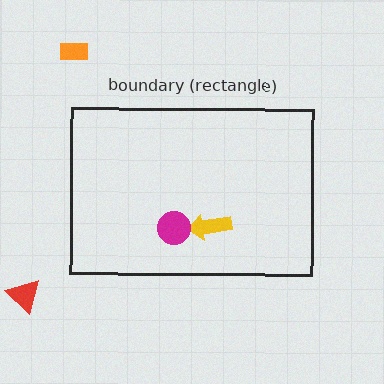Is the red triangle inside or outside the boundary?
Outside.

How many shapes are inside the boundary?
2 inside, 2 outside.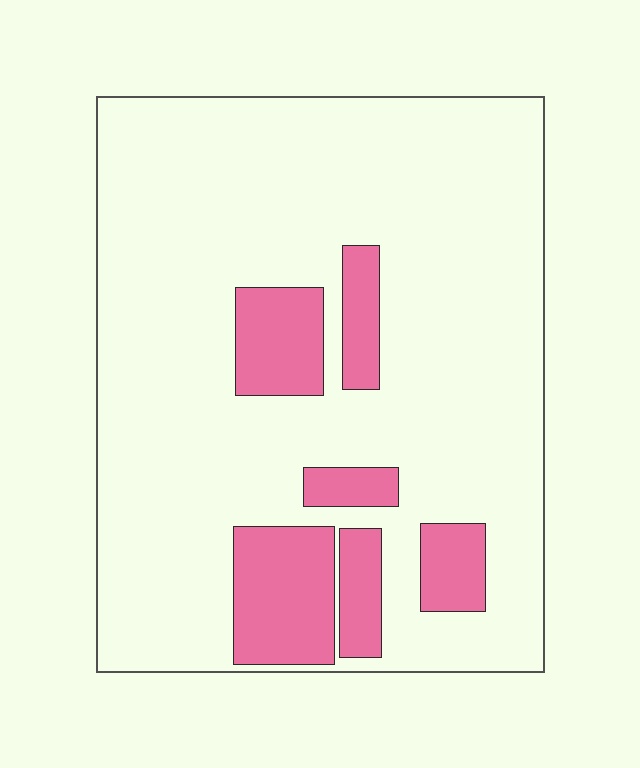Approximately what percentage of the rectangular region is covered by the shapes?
Approximately 15%.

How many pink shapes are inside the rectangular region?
6.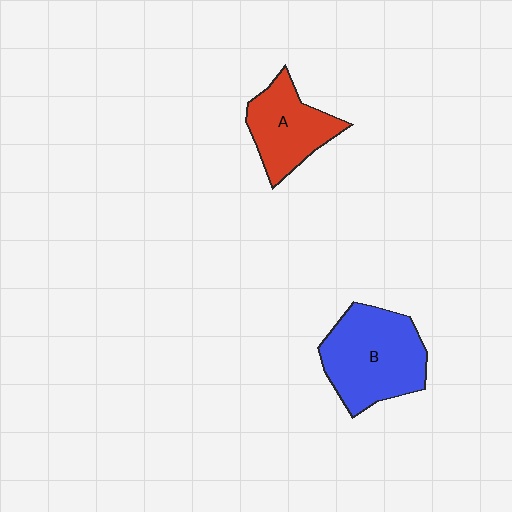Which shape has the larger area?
Shape B (blue).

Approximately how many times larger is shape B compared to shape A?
Approximately 1.4 times.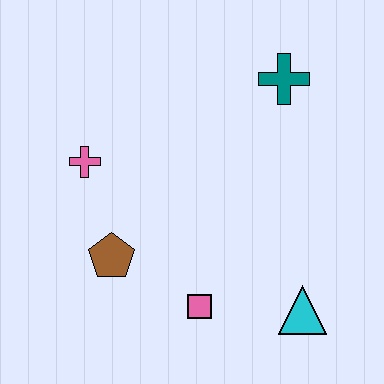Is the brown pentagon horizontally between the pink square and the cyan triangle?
No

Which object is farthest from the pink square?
The teal cross is farthest from the pink square.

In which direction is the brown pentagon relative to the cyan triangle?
The brown pentagon is to the left of the cyan triangle.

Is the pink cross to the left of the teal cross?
Yes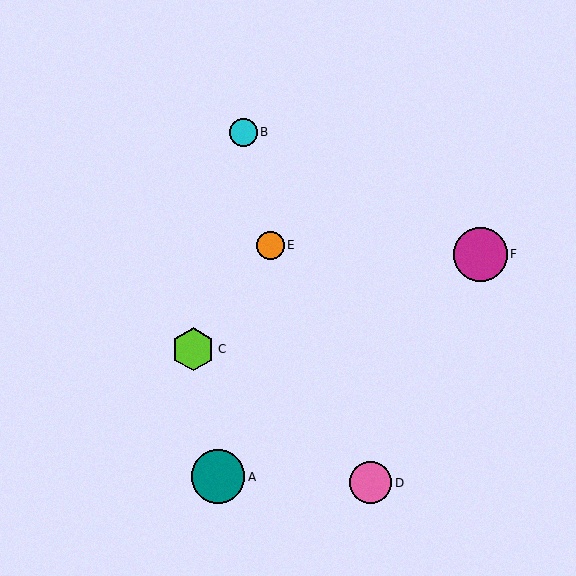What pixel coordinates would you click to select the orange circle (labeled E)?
Click at (270, 245) to select the orange circle E.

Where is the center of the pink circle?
The center of the pink circle is at (370, 483).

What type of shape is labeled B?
Shape B is a cyan circle.